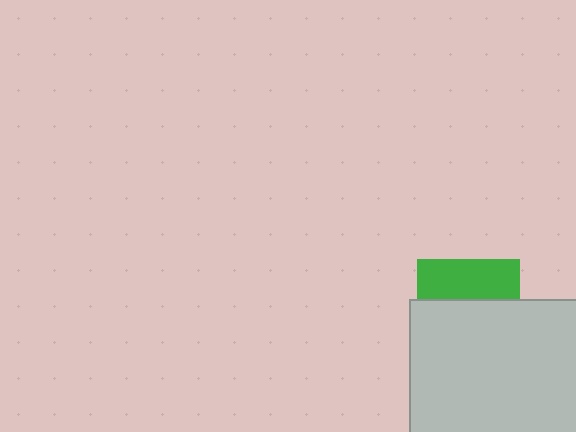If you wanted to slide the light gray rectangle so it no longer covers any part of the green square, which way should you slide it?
Slide it down — that is the most direct way to separate the two shapes.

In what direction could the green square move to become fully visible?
The green square could move up. That would shift it out from behind the light gray rectangle entirely.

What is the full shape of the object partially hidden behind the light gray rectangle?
The partially hidden object is a green square.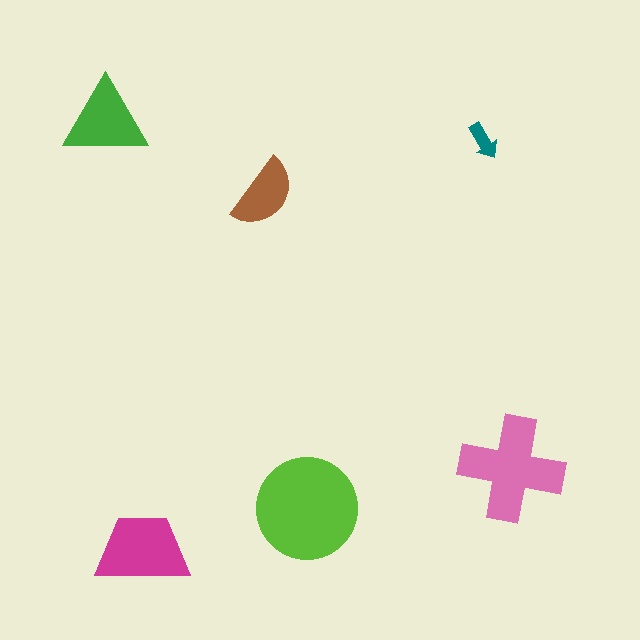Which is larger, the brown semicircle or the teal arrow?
The brown semicircle.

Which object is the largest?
The lime circle.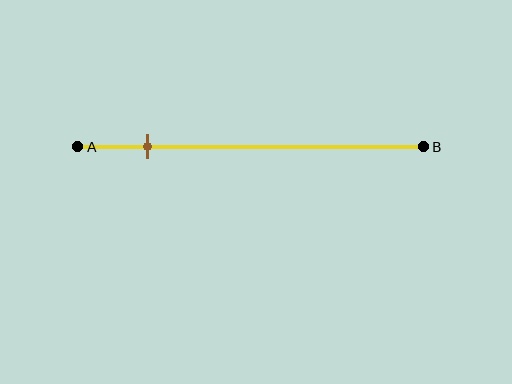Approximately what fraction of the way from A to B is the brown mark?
The brown mark is approximately 20% of the way from A to B.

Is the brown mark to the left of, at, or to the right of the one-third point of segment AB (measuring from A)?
The brown mark is to the left of the one-third point of segment AB.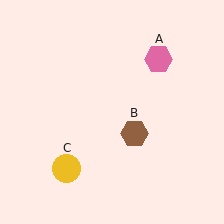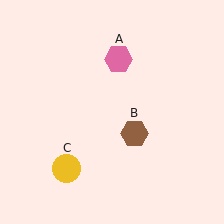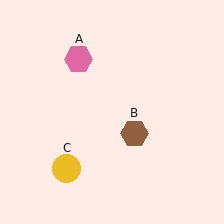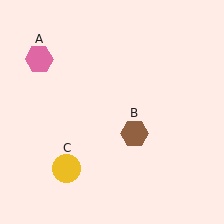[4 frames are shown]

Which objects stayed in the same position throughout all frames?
Brown hexagon (object B) and yellow circle (object C) remained stationary.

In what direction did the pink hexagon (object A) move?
The pink hexagon (object A) moved left.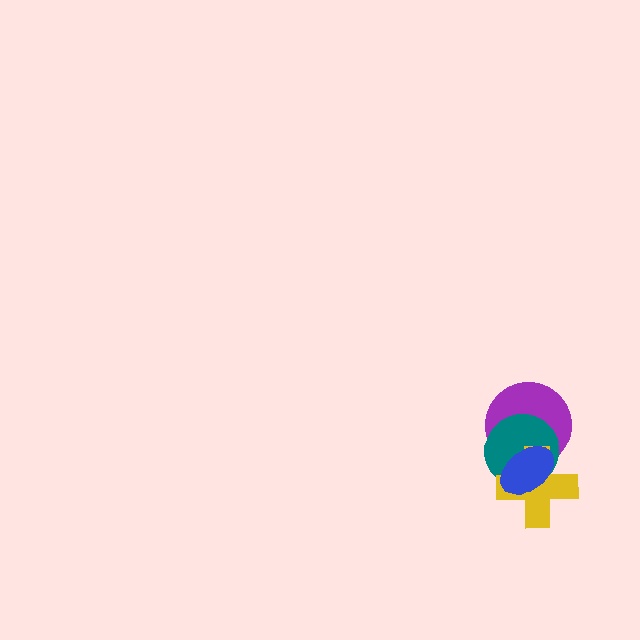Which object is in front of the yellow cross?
The blue ellipse is in front of the yellow cross.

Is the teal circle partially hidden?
Yes, it is partially covered by another shape.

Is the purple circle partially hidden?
Yes, it is partially covered by another shape.